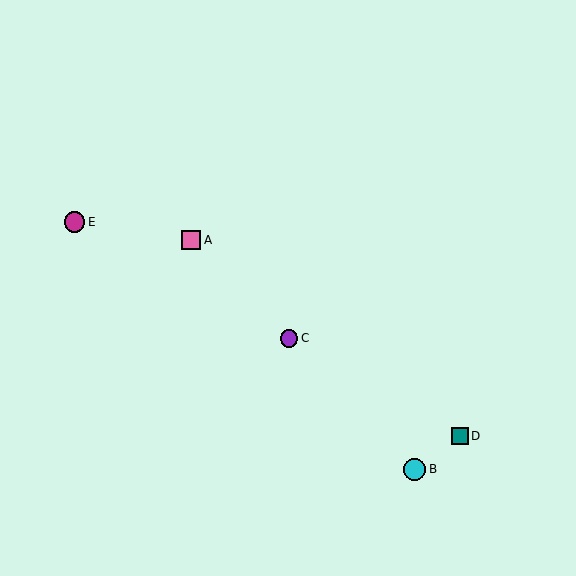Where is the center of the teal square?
The center of the teal square is at (460, 436).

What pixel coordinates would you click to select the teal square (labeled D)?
Click at (460, 436) to select the teal square D.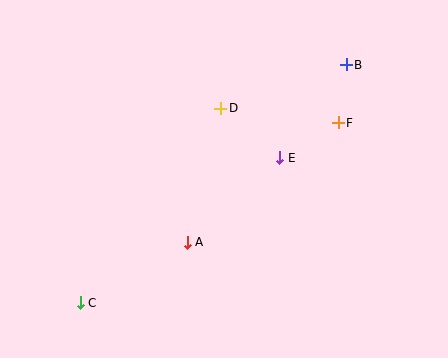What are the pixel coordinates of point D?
Point D is at (221, 108).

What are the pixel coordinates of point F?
Point F is at (338, 123).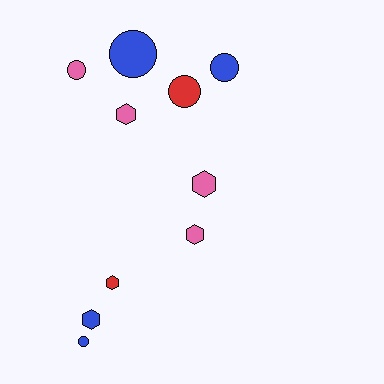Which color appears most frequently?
Blue, with 4 objects.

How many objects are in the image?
There are 10 objects.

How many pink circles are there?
There is 1 pink circle.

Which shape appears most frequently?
Hexagon, with 5 objects.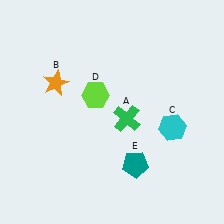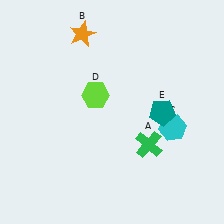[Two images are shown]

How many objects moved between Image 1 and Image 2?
3 objects moved between the two images.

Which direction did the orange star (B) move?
The orange star (B) moved up.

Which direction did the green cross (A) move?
The green cross (A) moved down.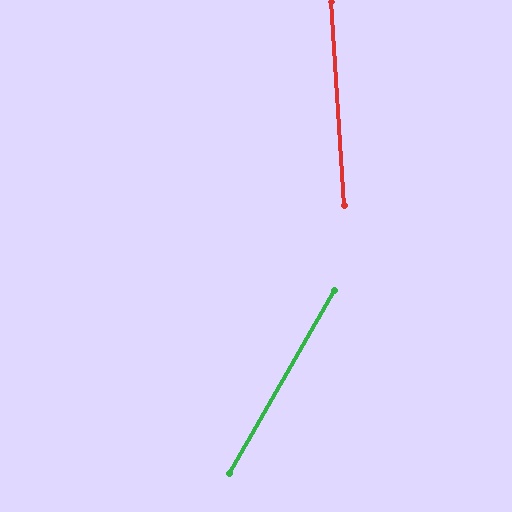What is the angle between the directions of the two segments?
Approximately 34 degrees.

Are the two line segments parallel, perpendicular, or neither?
Neither parallel nor perpendicular — they differ by about 34°.